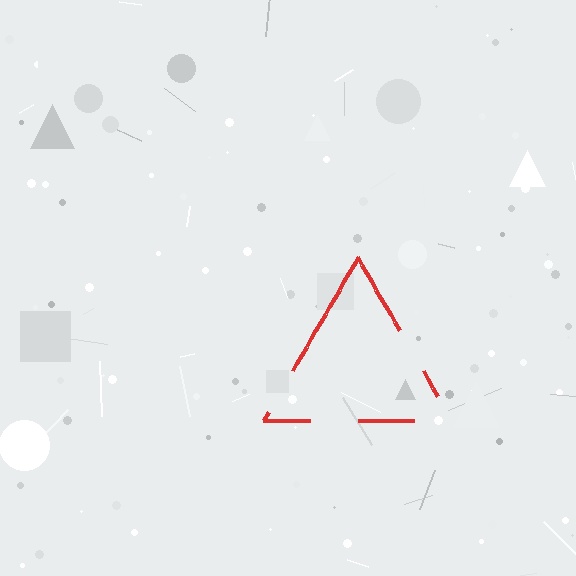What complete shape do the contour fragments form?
The contour fragments form a triangle.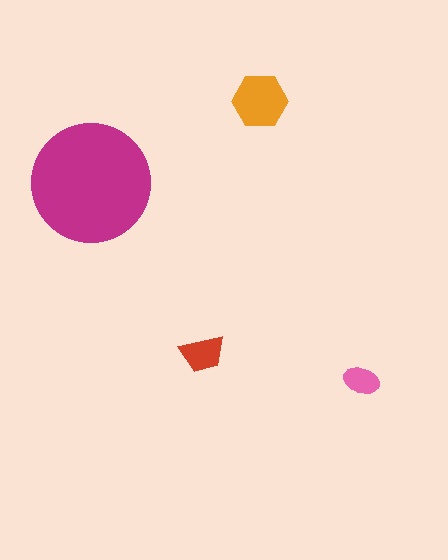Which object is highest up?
The orange hexagon is topmost.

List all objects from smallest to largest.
The pink ellipse, the red trapezoid, the orange hexagon, the magenta circle.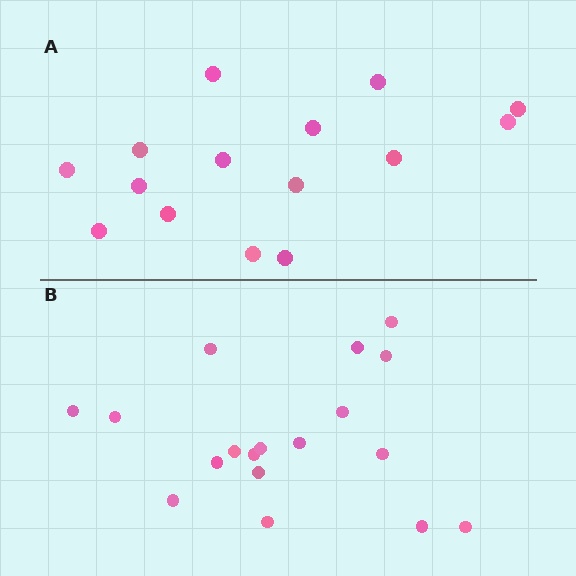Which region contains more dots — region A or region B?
Region B (the bottom region) has more dots.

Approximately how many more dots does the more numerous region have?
Region B has just a few more — roughly 2 or 3 more dots than region A.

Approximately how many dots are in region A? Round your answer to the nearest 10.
About 20 dots. (The exact count is 15, which rounds to 20.)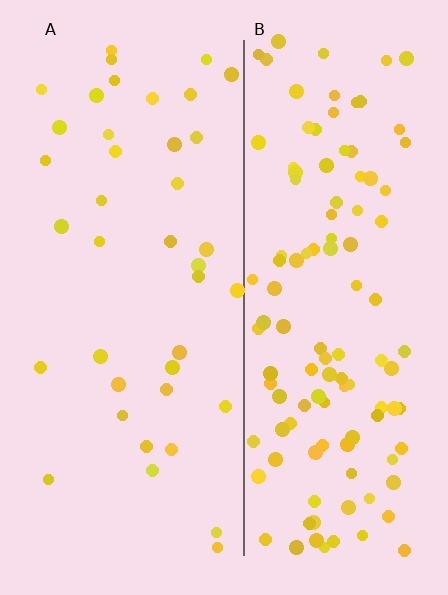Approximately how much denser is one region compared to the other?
Approximately 3.0× — region B over region A.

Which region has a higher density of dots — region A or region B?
B (the right).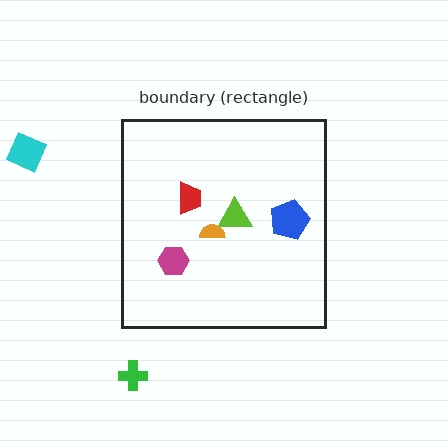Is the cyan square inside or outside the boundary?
Outside.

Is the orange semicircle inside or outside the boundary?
Inside.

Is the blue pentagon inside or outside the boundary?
Inside.